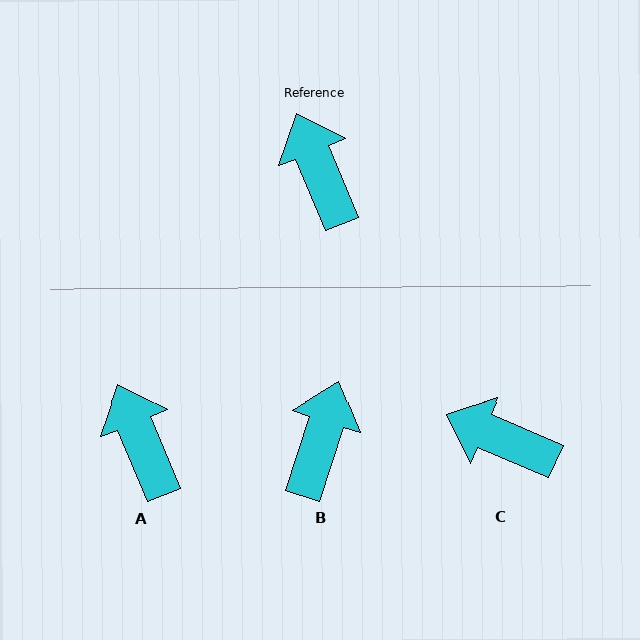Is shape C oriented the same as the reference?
No, it is off by about 44 degrees.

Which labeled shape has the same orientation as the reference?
A.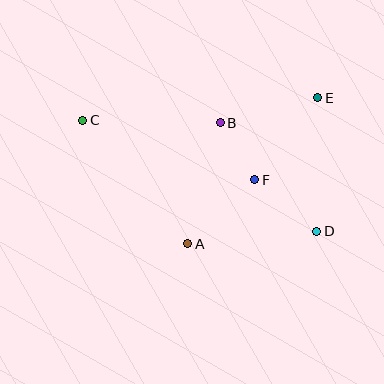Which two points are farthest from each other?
Points C and D are farthest from each other.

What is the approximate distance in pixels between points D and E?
The distance between D and E is approximately 134 pixels.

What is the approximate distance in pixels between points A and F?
The distance between A and F is approximately 93 pixels.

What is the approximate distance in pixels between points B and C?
The distance between B and C is approximately 137 pixels.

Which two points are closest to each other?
Points B and F are closest to each other.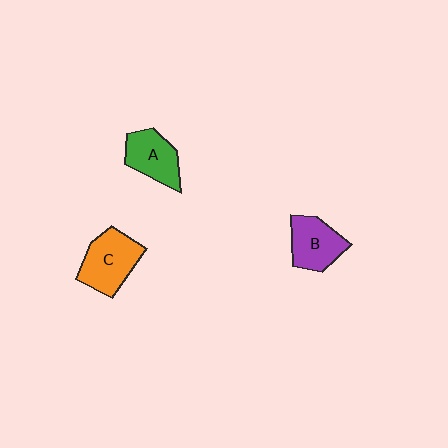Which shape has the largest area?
Shape C (orange).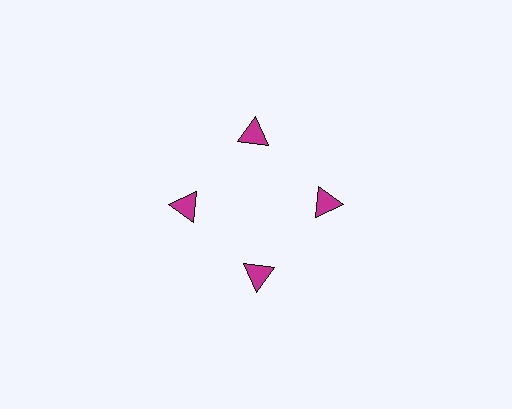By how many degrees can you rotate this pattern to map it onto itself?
The pattern maps onto itself every 90 degrees of rotation.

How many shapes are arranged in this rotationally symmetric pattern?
There are 4 shapes, arranged in 4 groups of 1.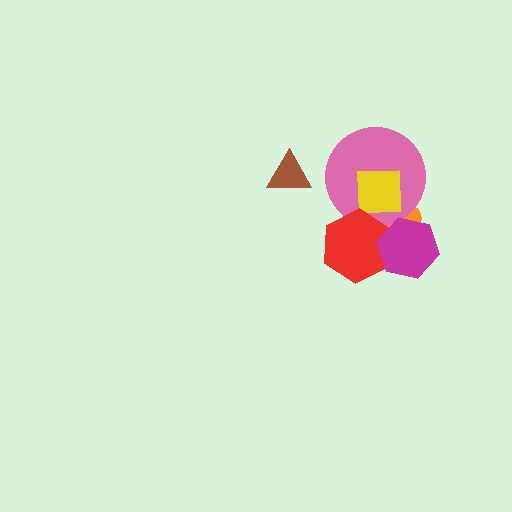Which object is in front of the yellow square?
The red hexagon is in front of the yellow square.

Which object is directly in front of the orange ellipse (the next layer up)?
The pink circle is directly in front of the orange ellipse.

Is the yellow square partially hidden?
Yes, it is partially covered by another shape.